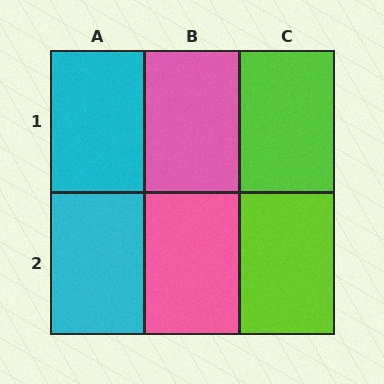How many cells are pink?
2 cells are pink.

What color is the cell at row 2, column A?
Cyan.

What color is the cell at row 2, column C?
Lime.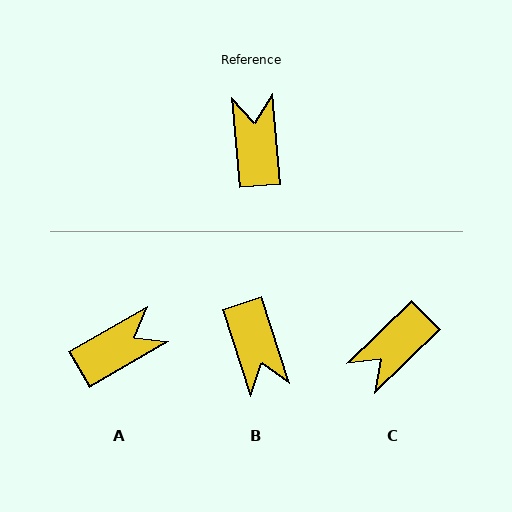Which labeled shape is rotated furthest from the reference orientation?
B, about 167 degrees away.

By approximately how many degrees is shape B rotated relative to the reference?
Approximately 167 degrees clockwise.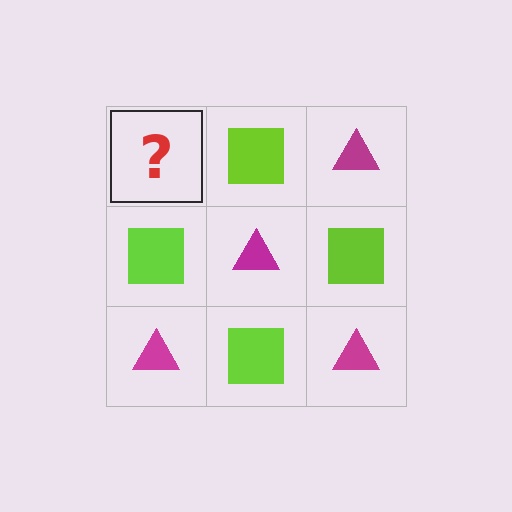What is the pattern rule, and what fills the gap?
The rule is that it alternates magenta triangle and lime square in a checkerboard pattern. The gap should be filled with a magenta triangle.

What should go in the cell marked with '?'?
The missing cell should contain a magenta triangle.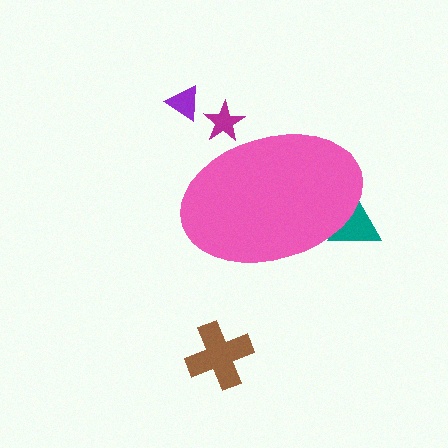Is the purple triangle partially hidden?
No, the purple triangle is fully visible.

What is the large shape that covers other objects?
A pink ellipse.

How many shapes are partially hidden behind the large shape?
2 shapes are partially hidden.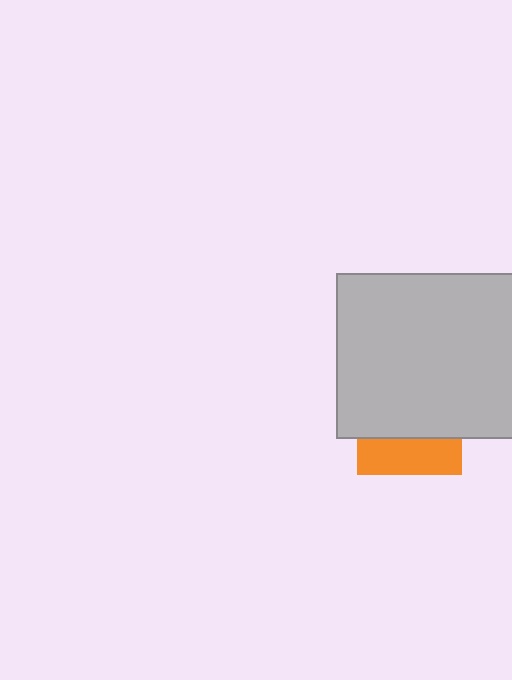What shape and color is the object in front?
The object in front is a light gray rectangle.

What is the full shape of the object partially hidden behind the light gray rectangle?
The partially hidden object is an orange square.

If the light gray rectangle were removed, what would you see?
You would see the complete orange square.